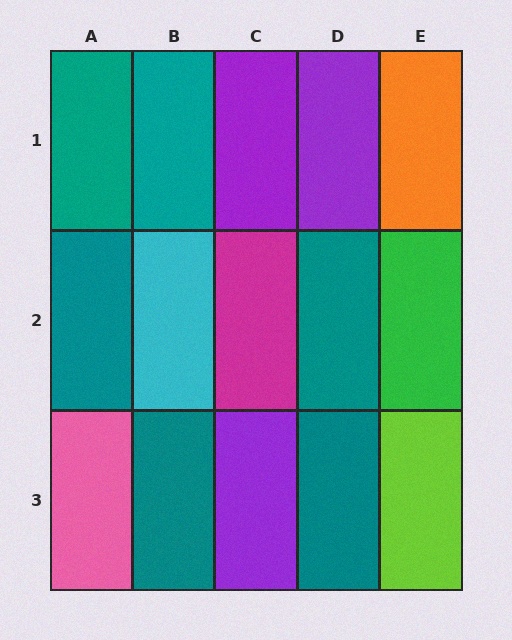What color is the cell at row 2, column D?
Teal.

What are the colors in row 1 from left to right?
Teal, teal, purple, purple, orange.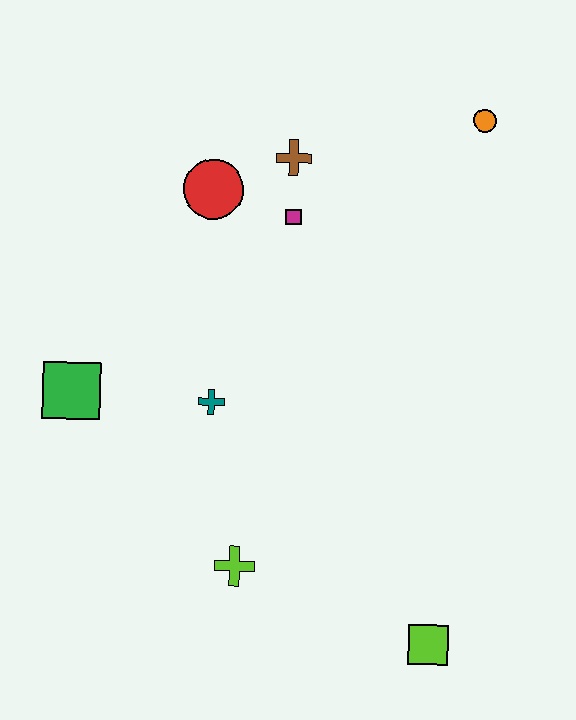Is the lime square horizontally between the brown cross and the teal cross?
No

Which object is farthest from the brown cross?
The lime square is farthest from the brown cross.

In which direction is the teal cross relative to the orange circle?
The teal cross is below the orange circle.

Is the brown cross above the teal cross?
Yes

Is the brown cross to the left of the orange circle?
Yes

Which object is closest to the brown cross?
The magenta square is closest to the brown cross.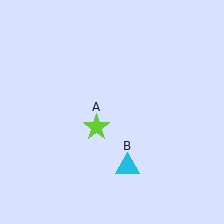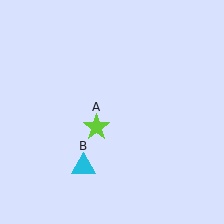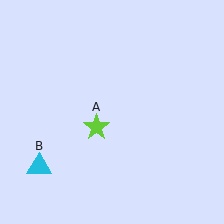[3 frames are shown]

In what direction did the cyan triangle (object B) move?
The cyan triangle (object B) moved left.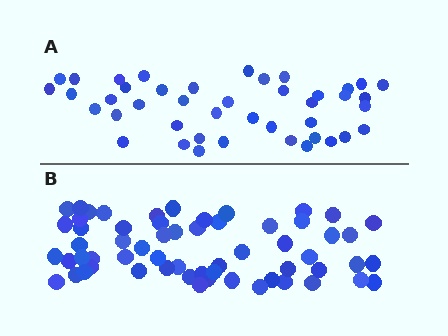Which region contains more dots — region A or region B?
Region B (the bottom region) has more dots.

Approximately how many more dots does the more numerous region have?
Region B has approximately 15 more dots than region A.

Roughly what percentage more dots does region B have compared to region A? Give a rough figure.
About 40% more.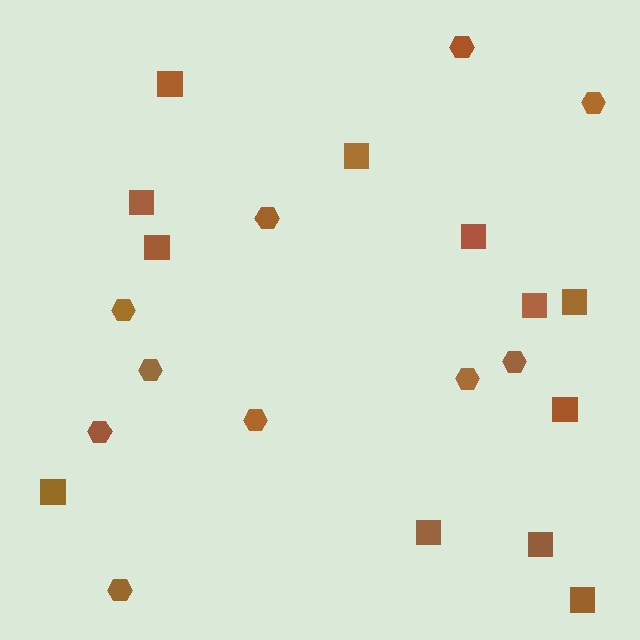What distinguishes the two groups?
There are 2 groups: one group of hexagons (10) and one group of squares (12).